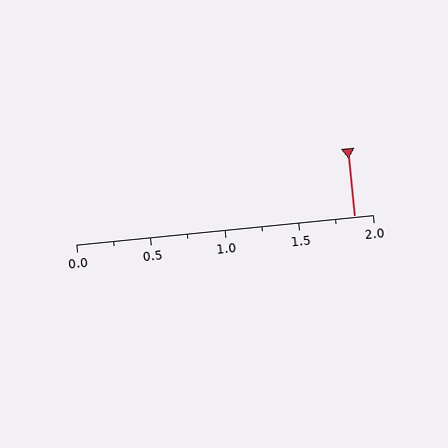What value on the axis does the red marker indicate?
The marker indicates approximately 1.88.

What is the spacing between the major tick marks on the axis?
The major ticks are spaced 0.5 apart.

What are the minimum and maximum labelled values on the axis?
The axis runs from 0.0 to 2.0.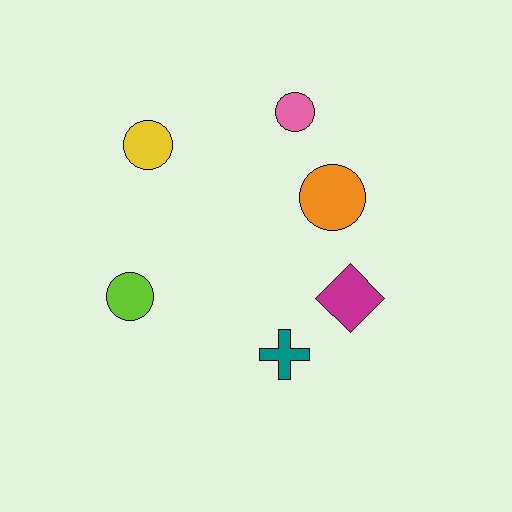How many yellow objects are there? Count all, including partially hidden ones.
There is 1 yellow object.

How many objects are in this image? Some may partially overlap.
There are 6 objects.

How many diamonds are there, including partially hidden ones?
There is 1 diamond.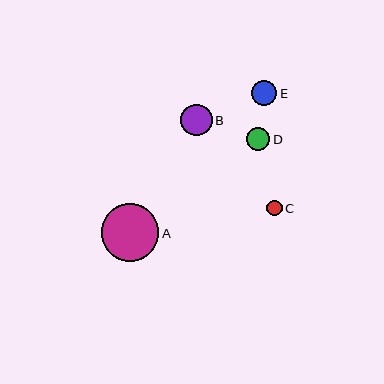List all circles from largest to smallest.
From largest to smallest: A, B, E, D, C.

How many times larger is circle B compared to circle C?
Circle B is approximately 2.0 times the size of circle C.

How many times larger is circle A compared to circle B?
Circle A is approximately 1.8 times the size of circle B.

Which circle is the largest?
Circle A is the largest with a size of approximately 58 pixels.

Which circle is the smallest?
Circle C is the smallest with a size of approximately 15 pixels.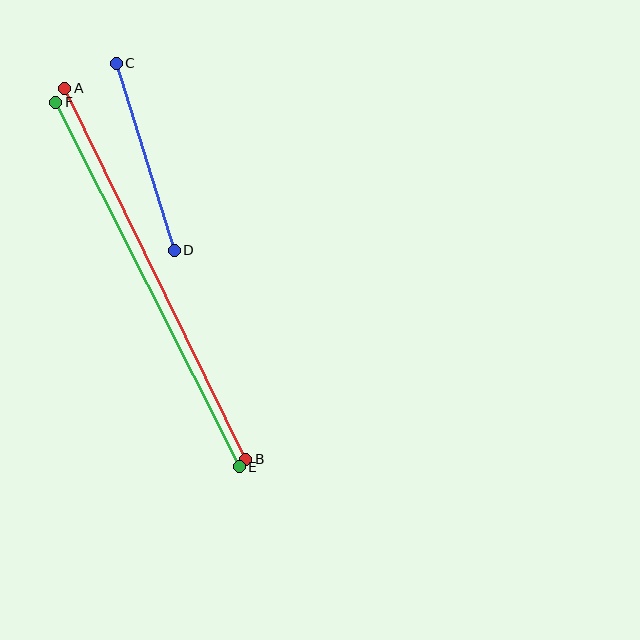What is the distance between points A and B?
The distance is approximately 413 pixels.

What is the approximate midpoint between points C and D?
The midpoint is at approximately (145, 157) pixels.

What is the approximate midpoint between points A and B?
The midpoint is at approximately (155, 274) pixels.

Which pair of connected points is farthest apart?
Points A and B are farthest apart.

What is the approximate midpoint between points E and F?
The midpoint is at approximately (147, 285) pixels.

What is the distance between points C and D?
The distance is approximately 196 pixels.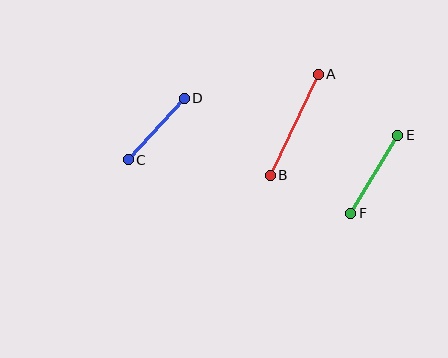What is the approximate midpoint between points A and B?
The midpoint is at approximately (294, 125) pixels.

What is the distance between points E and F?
The distance is approximately 91 pixels.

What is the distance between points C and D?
The distance is approximately 83 pixels.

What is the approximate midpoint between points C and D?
The midpoint is at approximately (156, 129) pixels.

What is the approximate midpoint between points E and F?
The midpoint is at approximately (374, 174) pixels.